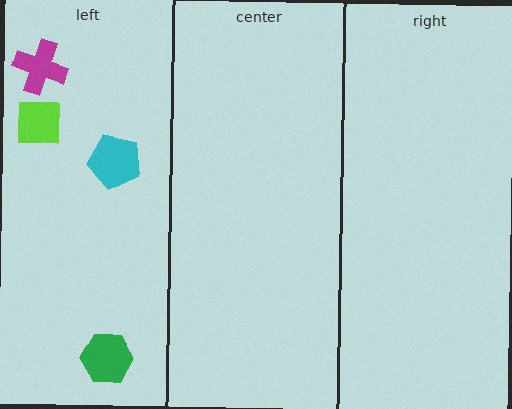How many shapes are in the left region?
4.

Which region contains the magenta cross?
The left region.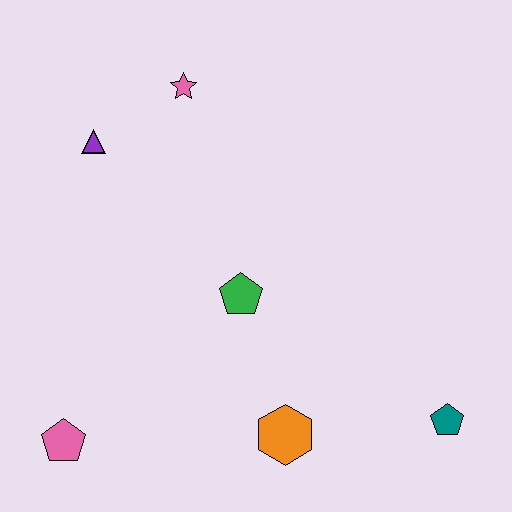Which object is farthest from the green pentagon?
The teal pentagon is farthest from the green pentagon.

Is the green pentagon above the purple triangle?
No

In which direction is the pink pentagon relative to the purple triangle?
The pink pentagon is below the purple triangle.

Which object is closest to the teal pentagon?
The orange hexagon is closest to the teal pentagon.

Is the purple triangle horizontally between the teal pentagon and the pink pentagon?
Yes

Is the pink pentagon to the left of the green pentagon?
Yes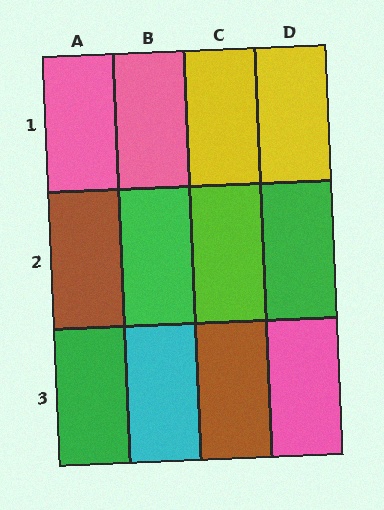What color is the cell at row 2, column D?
Green.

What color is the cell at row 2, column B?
Green.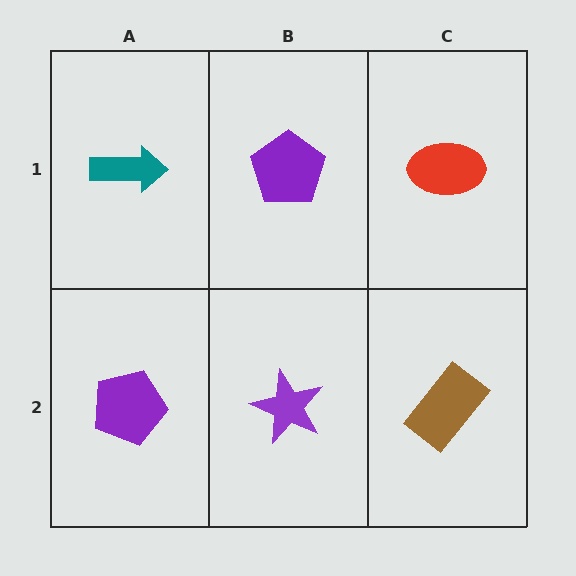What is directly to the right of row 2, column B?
A brown rectangle.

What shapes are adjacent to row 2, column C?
A red ellipse (row 1, column C), a purple star (row 2, column B).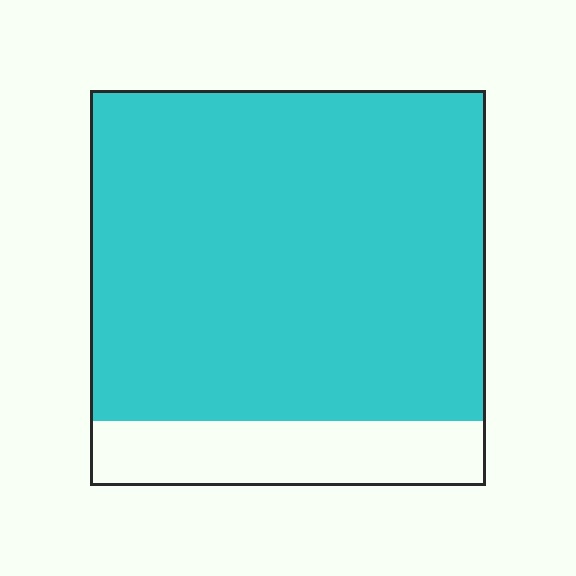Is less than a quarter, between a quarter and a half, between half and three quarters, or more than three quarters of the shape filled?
More than three quarters.